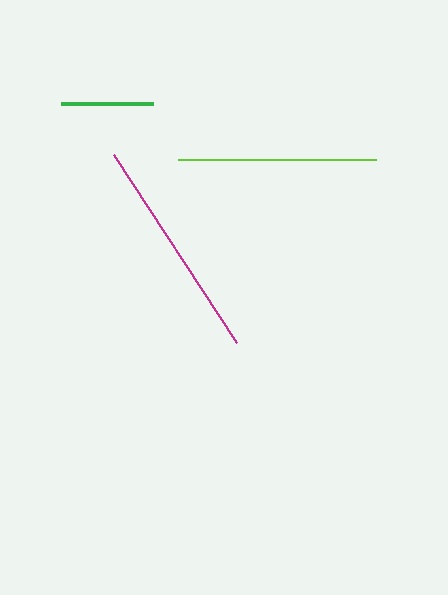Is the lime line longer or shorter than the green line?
The lime line is longer than the green line.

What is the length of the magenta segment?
The magenta segment is approximately 225 pixels long.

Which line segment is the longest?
The magenta line is the longest at approximately 225 pixels.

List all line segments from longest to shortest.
From longest to shortest: magenta, lime, green.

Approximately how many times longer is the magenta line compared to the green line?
The magenta line is approximately 2.4 times the length of the green line.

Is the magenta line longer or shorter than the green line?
The magenta line is longer than the green line.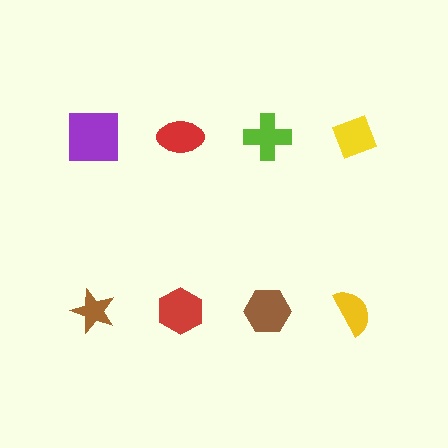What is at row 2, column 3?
A brown hexagon.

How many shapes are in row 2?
4 shapes.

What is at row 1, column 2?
A red ellipse.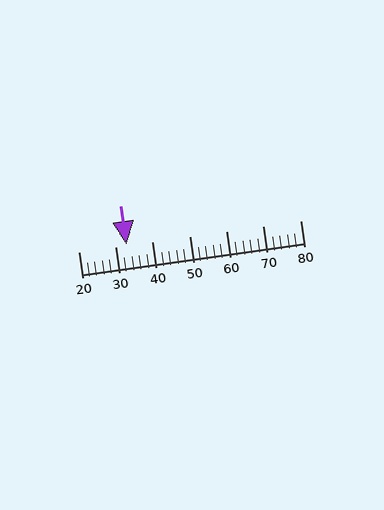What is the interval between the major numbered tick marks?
The major tick marks are spaced 10 units apart.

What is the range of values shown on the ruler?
The ruler shows values from 20 to 80.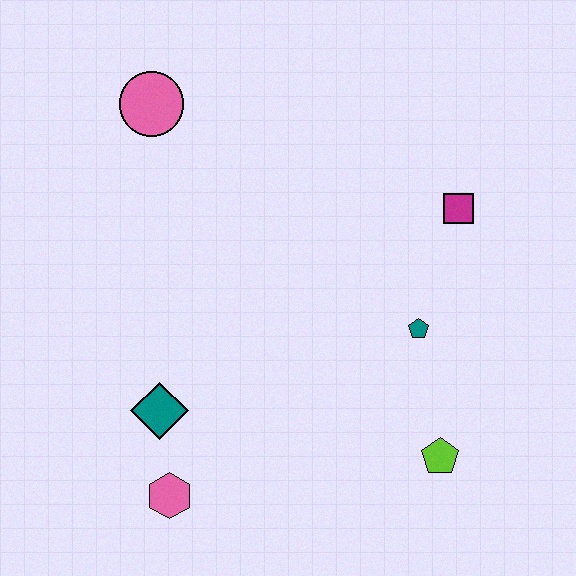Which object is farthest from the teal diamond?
The magenta square is farthest from the teal diamond.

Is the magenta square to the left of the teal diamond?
No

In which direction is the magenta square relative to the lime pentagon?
The magenta square is above the lime pentagon.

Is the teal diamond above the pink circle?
No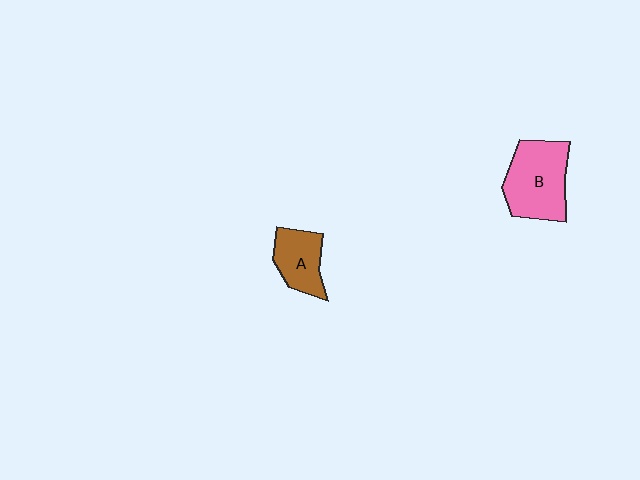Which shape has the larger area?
Shape B (pink).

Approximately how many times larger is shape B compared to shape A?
Approximately 1.6 times.